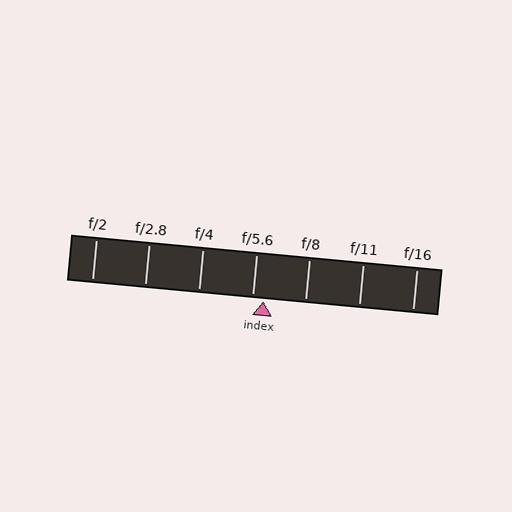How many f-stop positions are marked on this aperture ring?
There are 7 f-stop positions marked.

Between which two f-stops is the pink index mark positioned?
The index mark is between f/5.6 and f/8.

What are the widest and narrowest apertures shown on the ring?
The widest aperture shown is f/2 and the narrowest is f/16.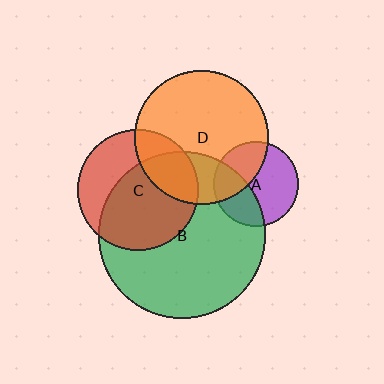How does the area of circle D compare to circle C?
Approximately 1.2 times.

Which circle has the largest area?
Circle B (green).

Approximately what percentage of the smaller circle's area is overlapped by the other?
Approximately 35%.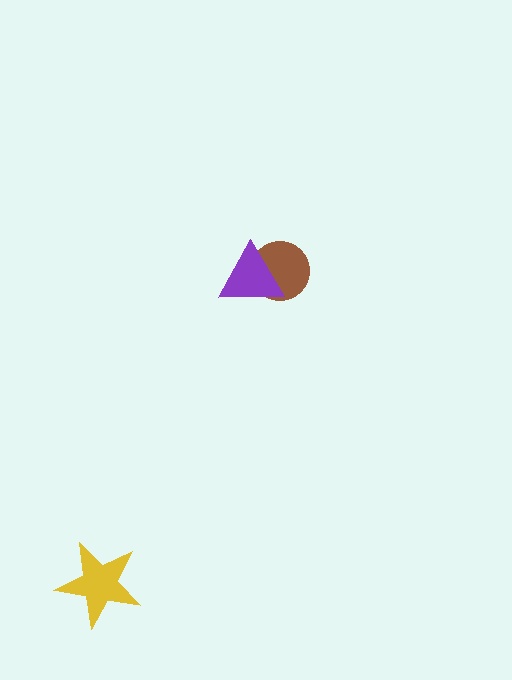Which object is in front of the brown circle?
The purple triangle is in front of the brown circle.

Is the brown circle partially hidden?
Yes, it is partially covered by another shape.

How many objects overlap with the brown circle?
1 object overlaps with the brown circle.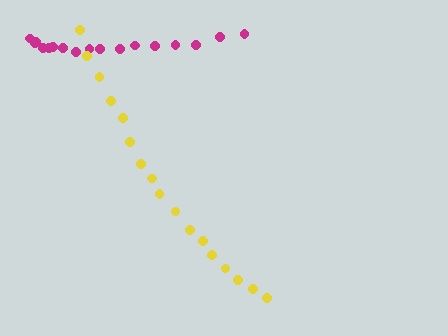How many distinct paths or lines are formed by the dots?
There are 2 distinct paths.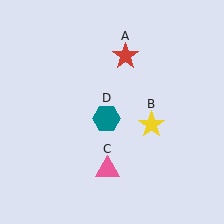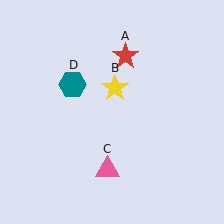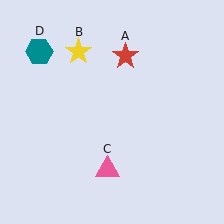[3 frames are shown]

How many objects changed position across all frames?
2 objects changed position: yellow star (object B), teal hexagon (object D).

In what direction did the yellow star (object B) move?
The yellow star (object B) moved up and to the left.